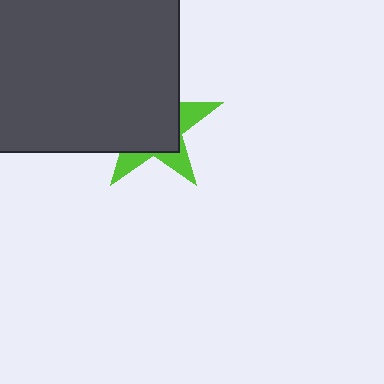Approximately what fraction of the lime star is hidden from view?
Roughly 68% of the lime star is hidden behind the dark gray square.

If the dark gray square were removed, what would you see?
You would see the complete lime star.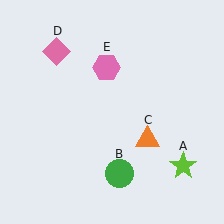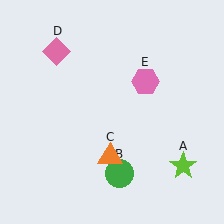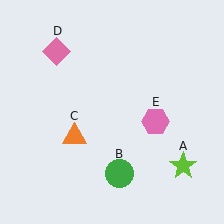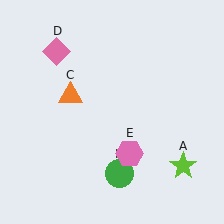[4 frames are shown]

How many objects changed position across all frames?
2 objects changed position: orange triangle (object C), pink hexagon (object E).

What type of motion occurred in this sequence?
The orange triangle (object C), pink hexagon (object E) rotated clockwise around the center of the scene.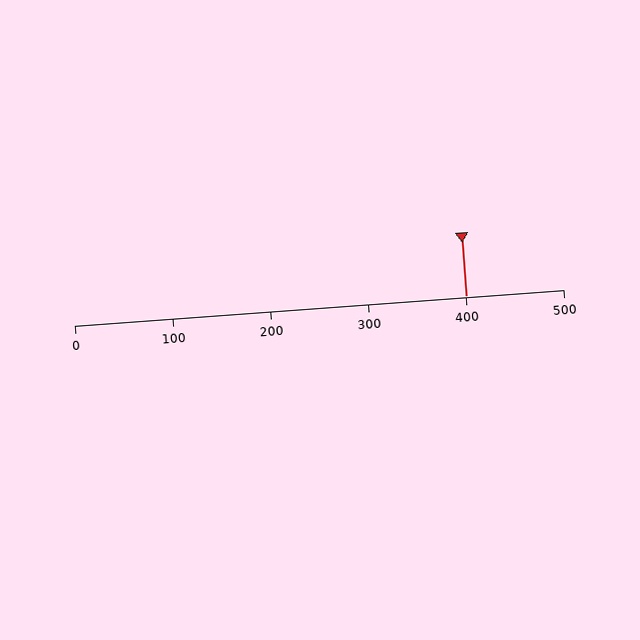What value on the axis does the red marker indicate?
The marker indicates approximately 400.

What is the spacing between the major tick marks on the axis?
The major ticks are spaced 100 apart.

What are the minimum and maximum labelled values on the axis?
The axis runs from 0 to 500.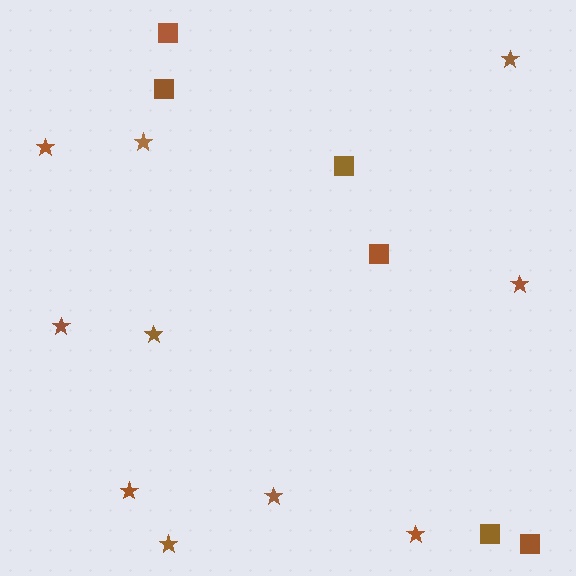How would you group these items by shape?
There are 2 groups: one group of stars (10) and one group of squares (6).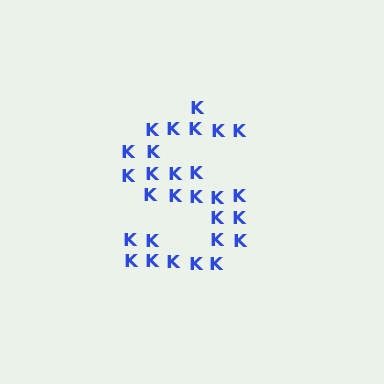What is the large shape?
The large shape is the letter S.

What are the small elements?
The small elements are letter K's.